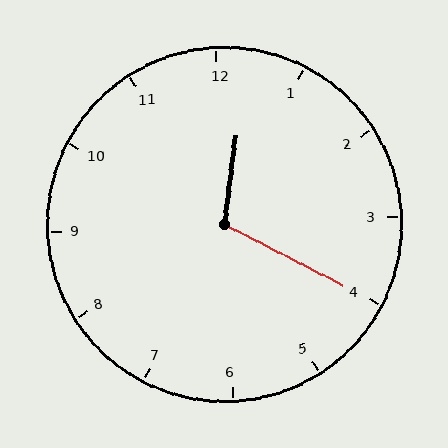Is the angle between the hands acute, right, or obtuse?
It is obtuse.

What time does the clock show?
12:20.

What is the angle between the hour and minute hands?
Approximately 110 degrees.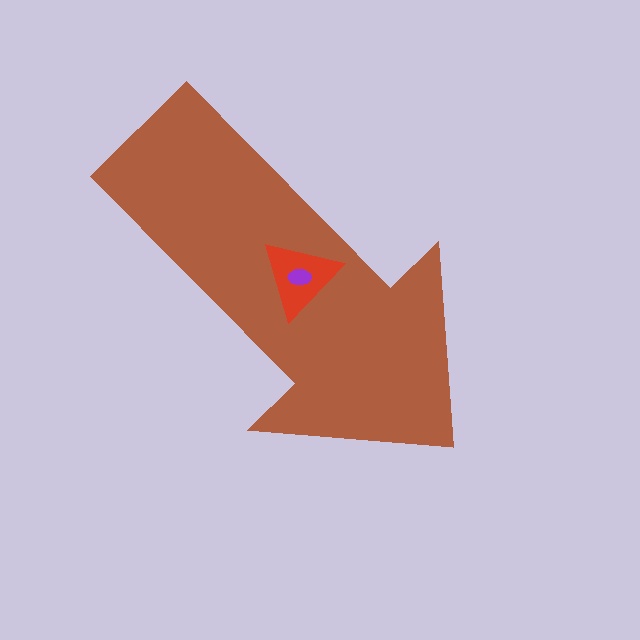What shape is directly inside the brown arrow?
The red triangle.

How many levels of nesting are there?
3.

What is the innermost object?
The purple ellipse.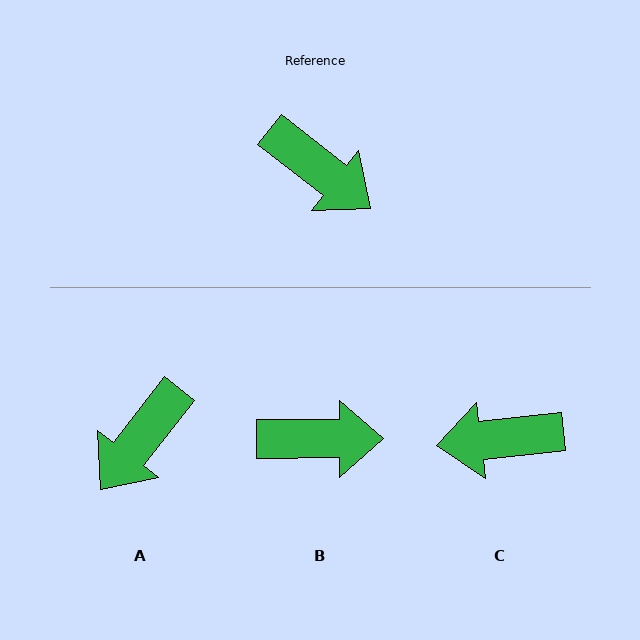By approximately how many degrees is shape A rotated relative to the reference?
Approximately 90 degrees clockwise.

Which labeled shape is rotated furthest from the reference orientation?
C, about 136 degrees away.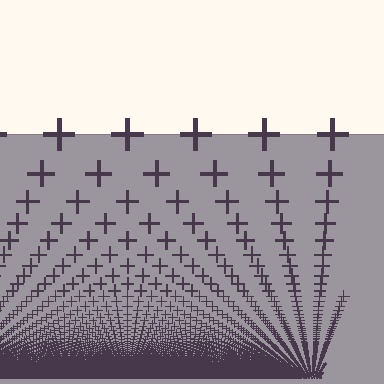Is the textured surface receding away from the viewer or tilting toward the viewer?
The surface appears to tilt toward the viewer. Texture elements get larger and sparser toward the top.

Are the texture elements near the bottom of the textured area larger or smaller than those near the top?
Smaller. The gradient is inverted — elements near the bottom are smaller and denser.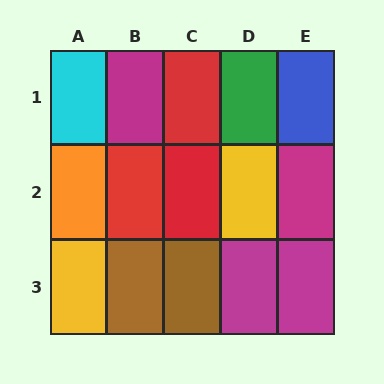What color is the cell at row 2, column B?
Red.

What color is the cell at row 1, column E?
Blue.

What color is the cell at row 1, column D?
Green.